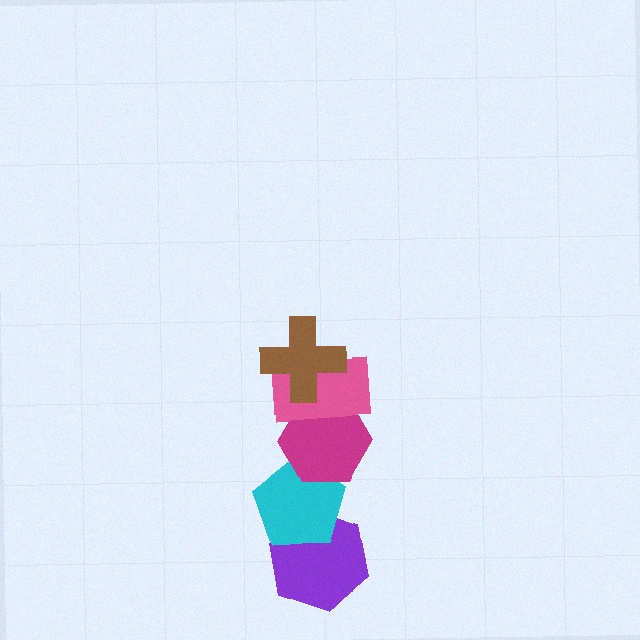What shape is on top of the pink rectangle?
The brown cross is on top of the pink rectangle.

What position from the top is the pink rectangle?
The pink rectangle is 2nd from the top.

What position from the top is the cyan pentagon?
The cyan pentagon is 4th from the top.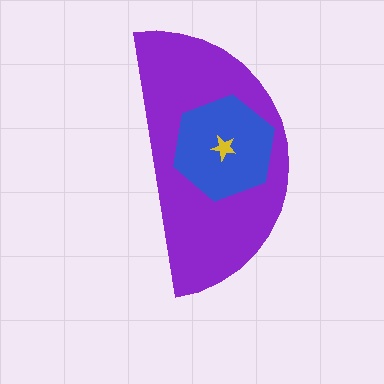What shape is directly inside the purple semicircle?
The blue hexagon.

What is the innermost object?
The yellow star.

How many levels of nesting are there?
3.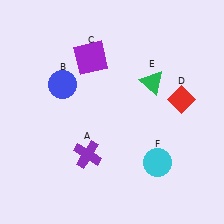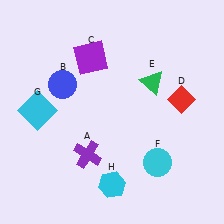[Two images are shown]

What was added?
A cyan square (G), a cyan hexagon (H) were added in Image 2.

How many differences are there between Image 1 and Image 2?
There are 2 differences between the two images.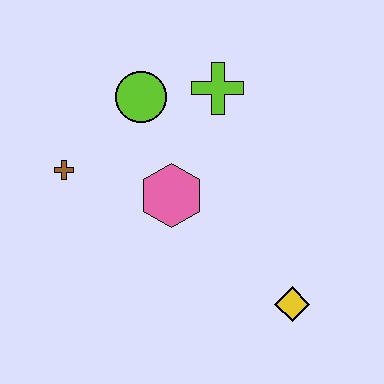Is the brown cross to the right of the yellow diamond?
No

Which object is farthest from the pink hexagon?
The yellow diamond is farthest from the pink hexagon.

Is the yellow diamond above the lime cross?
No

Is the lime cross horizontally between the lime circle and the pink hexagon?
No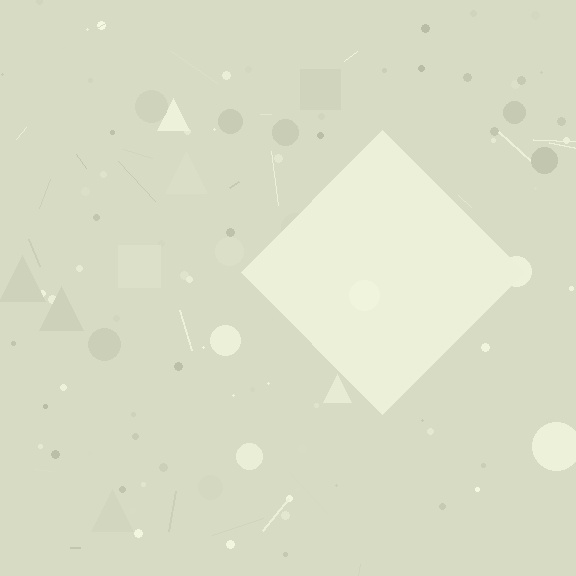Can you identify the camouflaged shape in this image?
The camouflaged shape is a diamond.